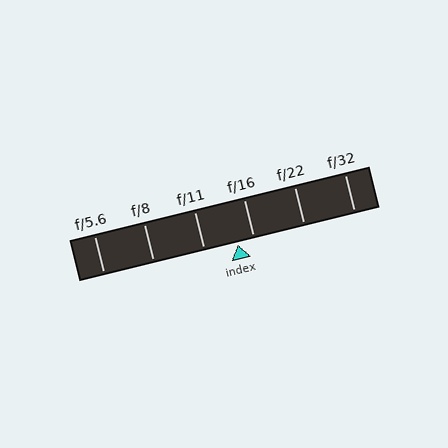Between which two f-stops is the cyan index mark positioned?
The index mark is between f/11 and f/16.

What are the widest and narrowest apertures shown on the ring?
The widest aperture shown is f/5.6 and the narrowest is f/32.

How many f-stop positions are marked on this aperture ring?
There are 6 f-stop positions marked.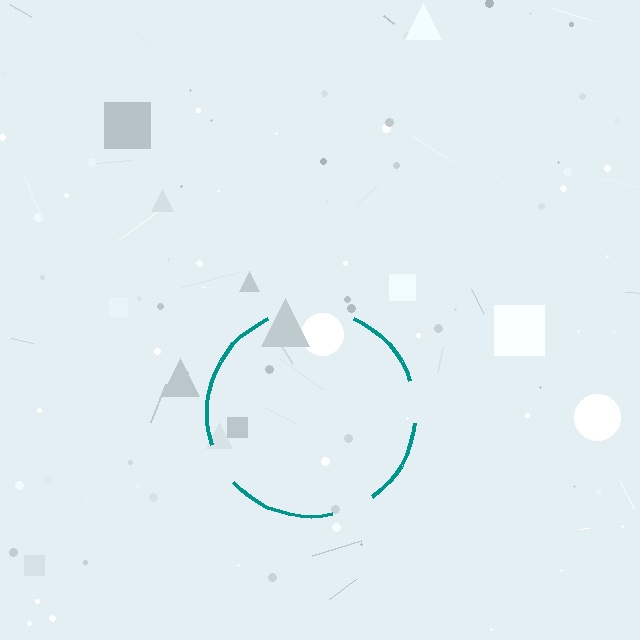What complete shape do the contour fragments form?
The contour fragments form a circle.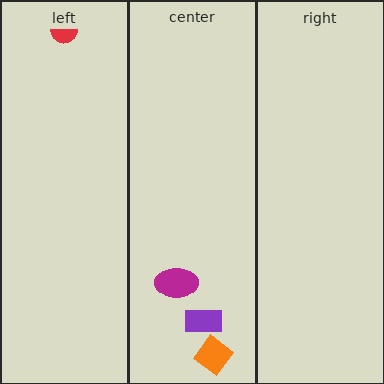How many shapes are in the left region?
1.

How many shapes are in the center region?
3.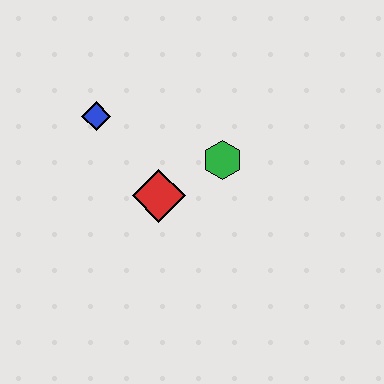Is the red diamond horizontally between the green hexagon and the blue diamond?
Yes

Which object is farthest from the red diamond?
The blue diamond is farthest from the red diamond.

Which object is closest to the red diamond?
The green hexagon is closest to the red diamond.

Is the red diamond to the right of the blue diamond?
Yes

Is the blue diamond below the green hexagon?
No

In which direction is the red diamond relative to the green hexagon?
The red diamond is to the left of the green hexagon.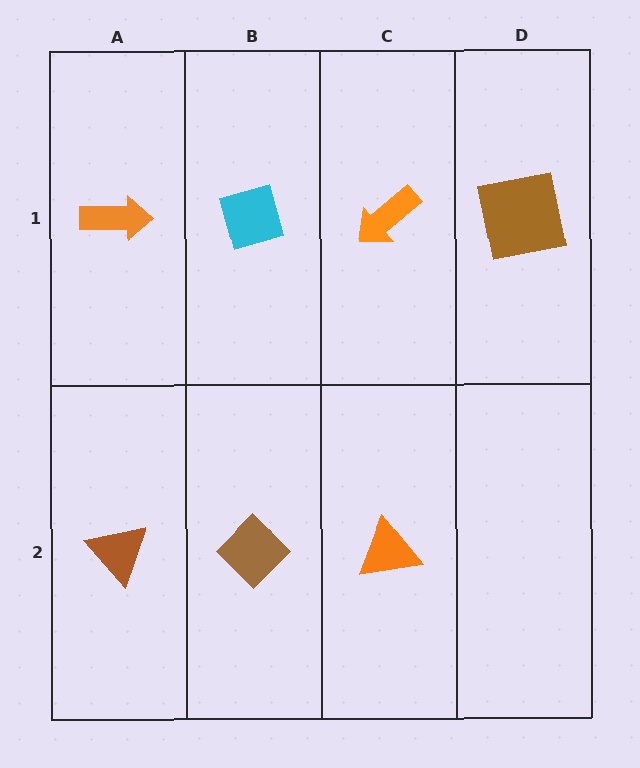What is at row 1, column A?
An orange arrow.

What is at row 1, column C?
An orange arrow.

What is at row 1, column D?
A brown square.